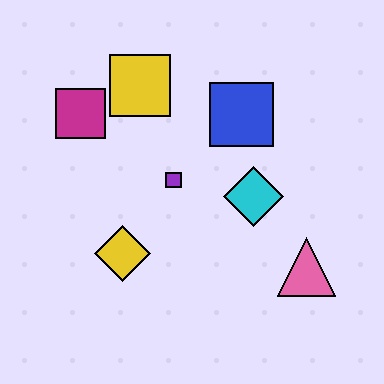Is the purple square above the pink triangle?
Yes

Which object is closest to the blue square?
The cyan diamond is closest to the blue square.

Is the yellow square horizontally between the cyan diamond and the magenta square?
Yes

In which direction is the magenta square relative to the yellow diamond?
The magenta square is above the yellow diamond.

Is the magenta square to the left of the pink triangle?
Yes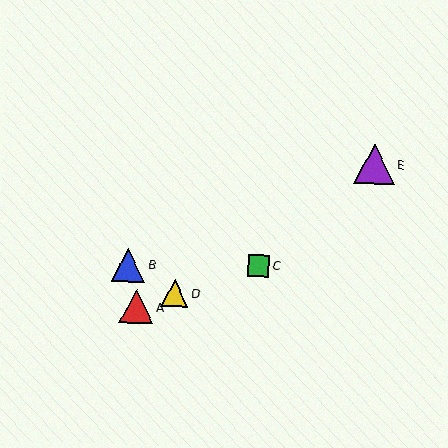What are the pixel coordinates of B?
Object B is at (128, 265).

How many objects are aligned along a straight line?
3 objects (A, C, D) are aligned along a straight line.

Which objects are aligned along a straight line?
Objects A, C, D are aligned along a straight line.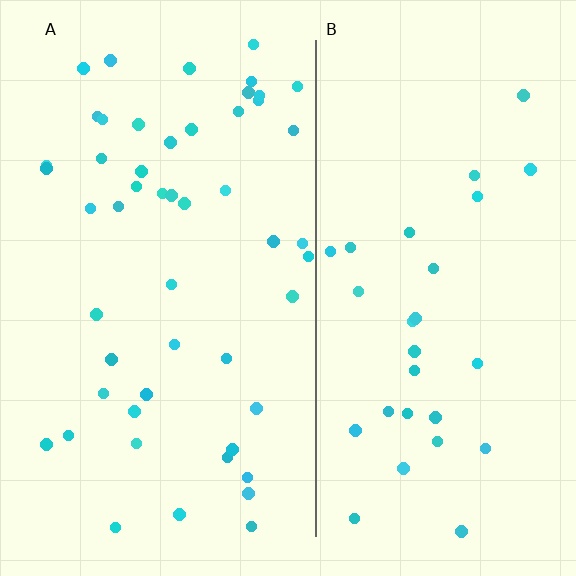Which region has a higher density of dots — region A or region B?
A (the left).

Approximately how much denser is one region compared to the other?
Approximately 1.7× — region A over region B.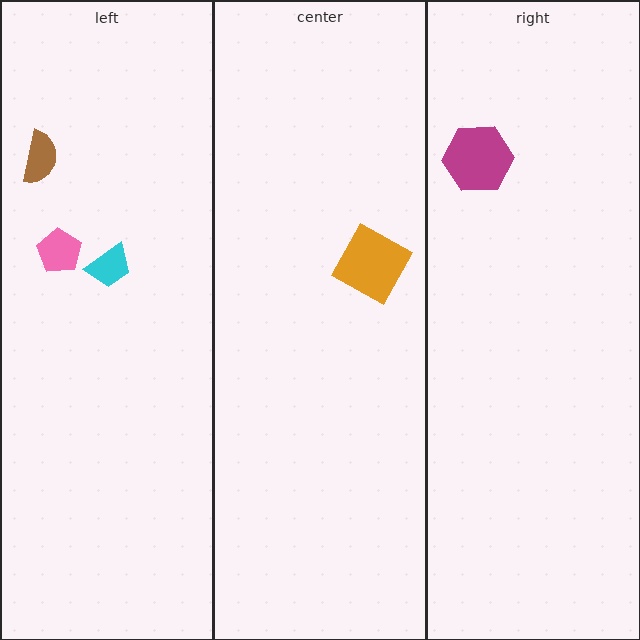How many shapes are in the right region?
1.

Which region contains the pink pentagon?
The left region.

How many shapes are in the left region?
3.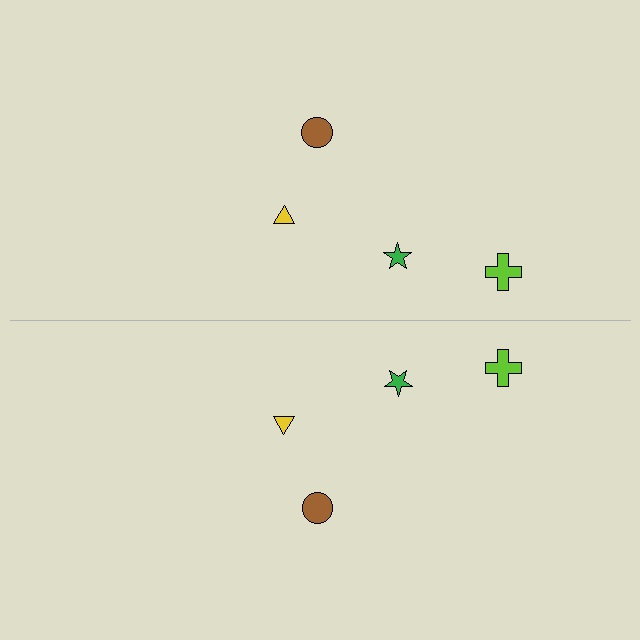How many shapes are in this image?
There are 8 shapes in this image.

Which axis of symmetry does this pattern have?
The pattern has a horizontal axis of symmetry running through the center of the image.